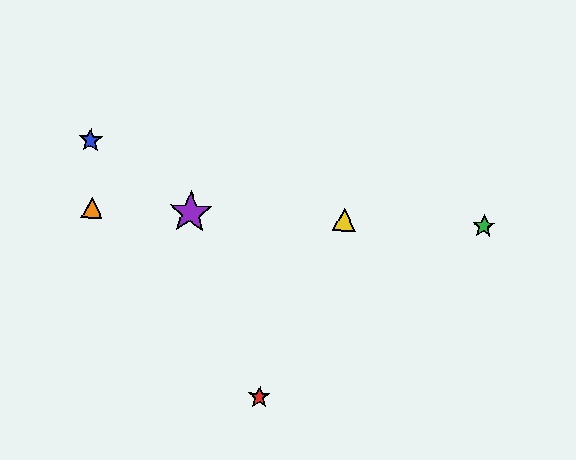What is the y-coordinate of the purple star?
The purple star is at y≈212.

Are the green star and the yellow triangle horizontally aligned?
Yes, both are at y≈226.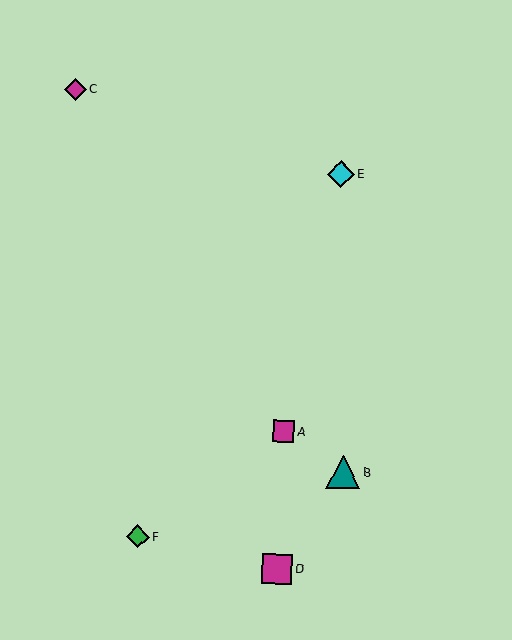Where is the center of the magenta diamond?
The center of the magenta diamond is at (75, 89).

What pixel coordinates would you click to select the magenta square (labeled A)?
Click at (284, 431) to select the magenta square A.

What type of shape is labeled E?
Shape E is a cyan diamond.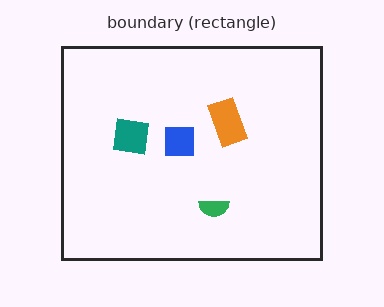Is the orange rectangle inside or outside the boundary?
Inside.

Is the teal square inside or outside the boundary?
Inside.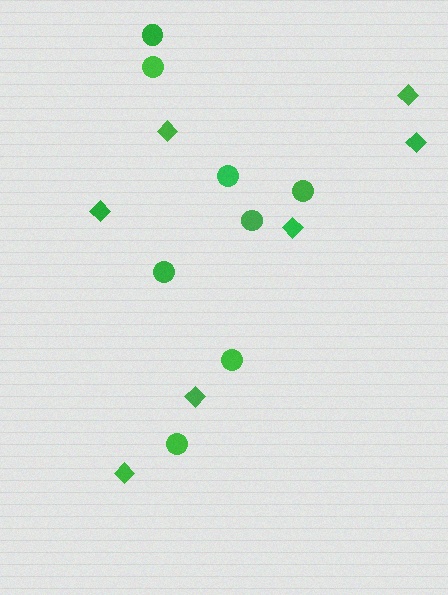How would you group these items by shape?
There are 2 groups: one group of diamonds (7) and one group of circles (8).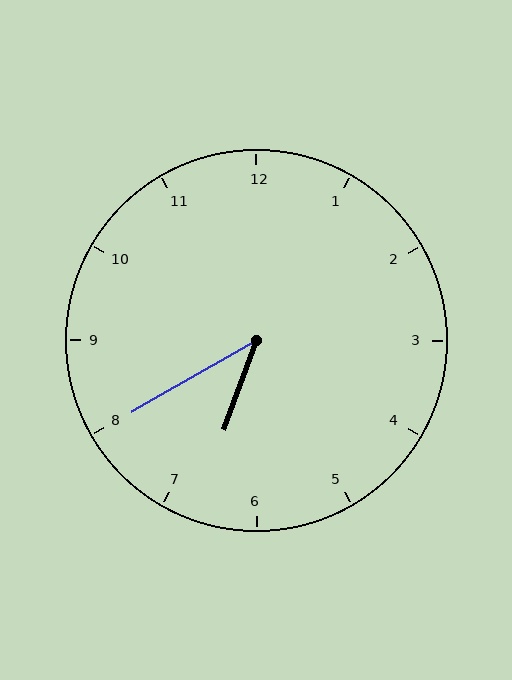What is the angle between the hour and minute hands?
Approximately 40 degrees.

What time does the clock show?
6:40.